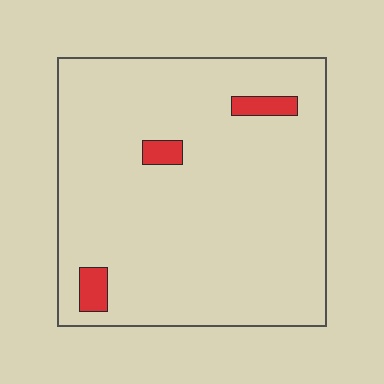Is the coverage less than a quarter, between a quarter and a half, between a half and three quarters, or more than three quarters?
Less than a quarter.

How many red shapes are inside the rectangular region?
3.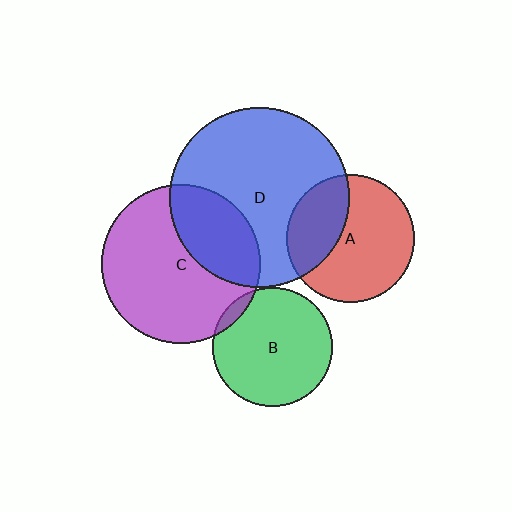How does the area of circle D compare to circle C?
Approximately 1.3 times.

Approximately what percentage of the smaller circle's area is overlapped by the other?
Approximately 5%.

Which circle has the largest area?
Circle D (blue).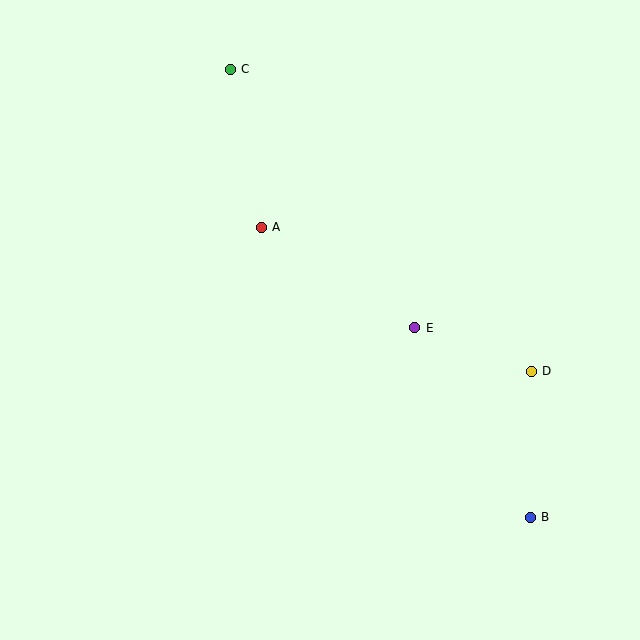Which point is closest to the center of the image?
Point E at (415, 328) is closest to the center.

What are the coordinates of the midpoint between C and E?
The midpoint between C and E is at (322, 199).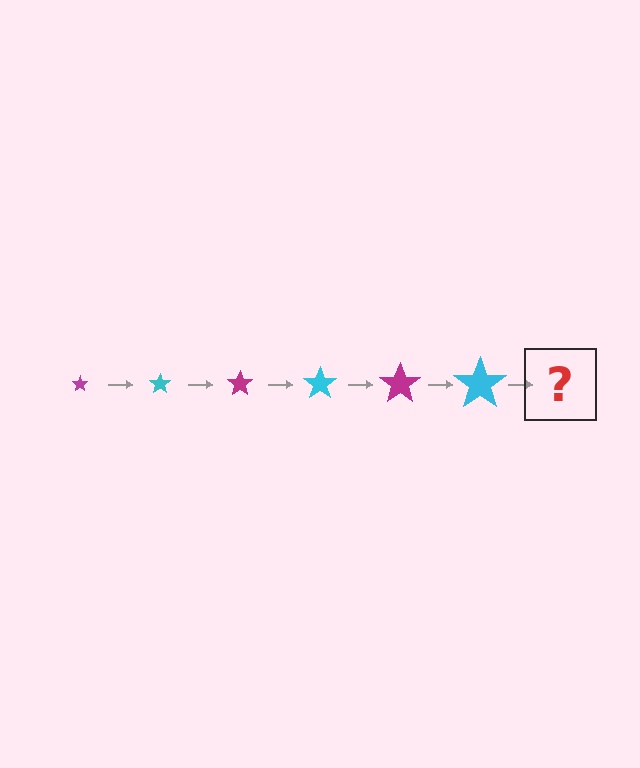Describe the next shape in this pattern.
It should be a magenta star, larger than the previous one.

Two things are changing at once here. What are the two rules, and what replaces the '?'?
The two rules are that the star grows larger each step and the color cycles through magenta and cyan. The '?' should be a magenta star, larger than the previous one.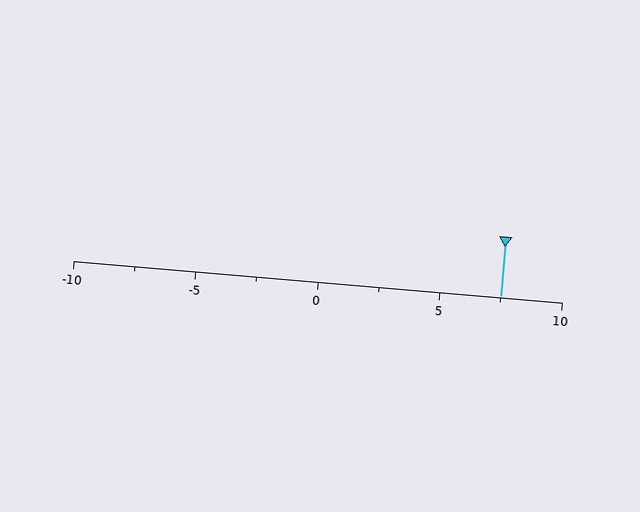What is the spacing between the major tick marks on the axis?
The major ticks are spaced 5 apart.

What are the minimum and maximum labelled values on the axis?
The axis runs from -10 to 10.